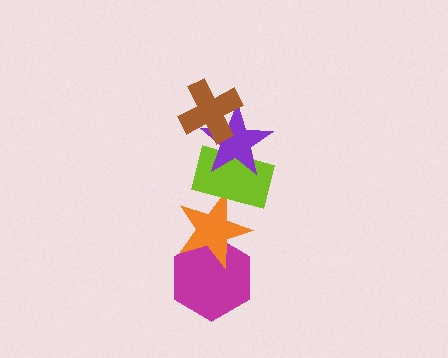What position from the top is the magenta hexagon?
The magenta hexagon is 5th from the top.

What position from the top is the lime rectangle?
The lime rectangle is 3rd from the top.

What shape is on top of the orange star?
The lime rectangle is on top of the orange star.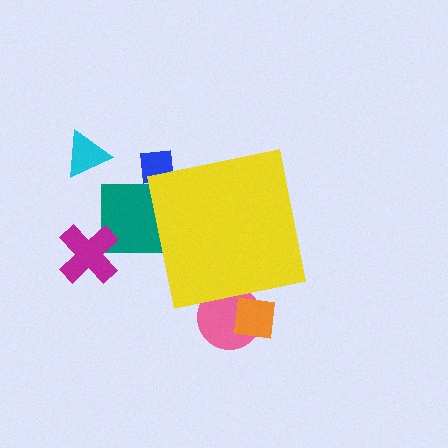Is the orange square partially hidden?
Yes, the orange square is partially hidden behind the yellow square.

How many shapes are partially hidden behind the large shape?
4 shapes are partially hidden.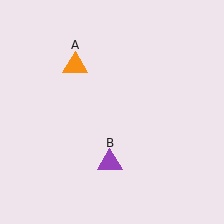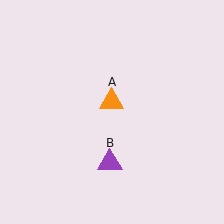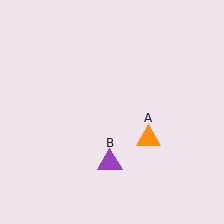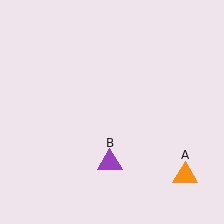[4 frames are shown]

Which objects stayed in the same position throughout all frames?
Purple triangle (object B) remained stationary.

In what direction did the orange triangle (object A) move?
The orange triangle (object A) moved down and to the right.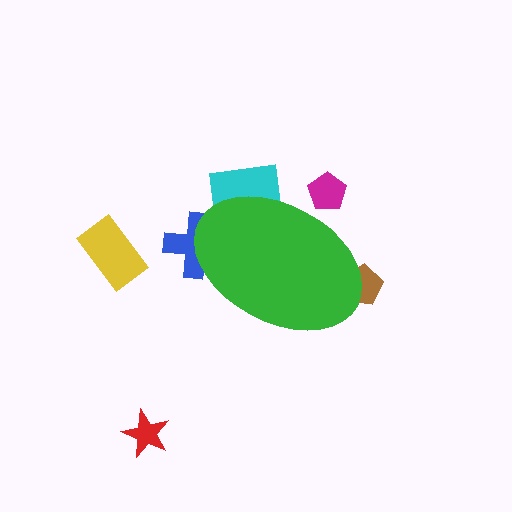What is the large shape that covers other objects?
A green ellipse.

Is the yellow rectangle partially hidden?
No, the yellow rectangle is fully visible.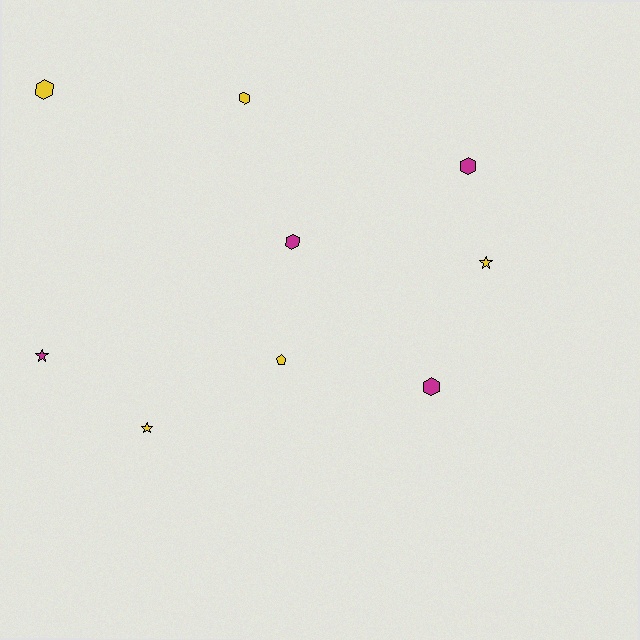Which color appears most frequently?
Yellow, with 5 objects.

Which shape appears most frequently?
Hexagon, with 5 objects.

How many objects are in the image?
There are 9 objects.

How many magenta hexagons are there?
There are 3 magenta hexagons.